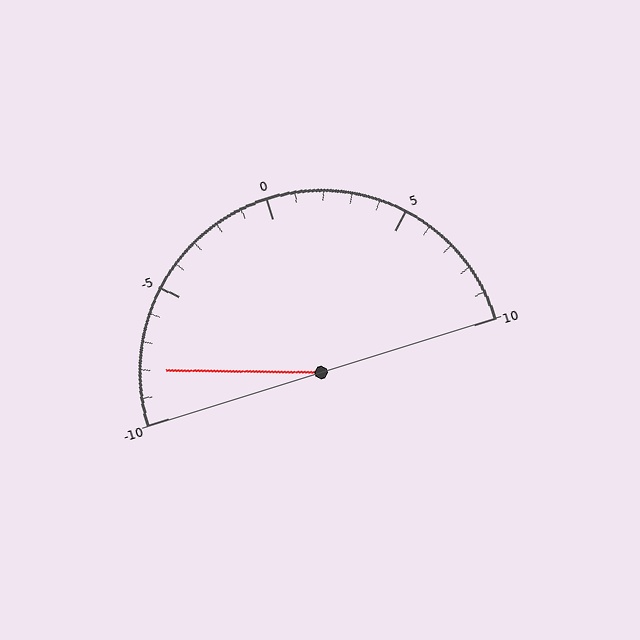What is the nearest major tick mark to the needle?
The nearest major tick mark is -10.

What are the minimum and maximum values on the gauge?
The gauge ranges from -10 to 10.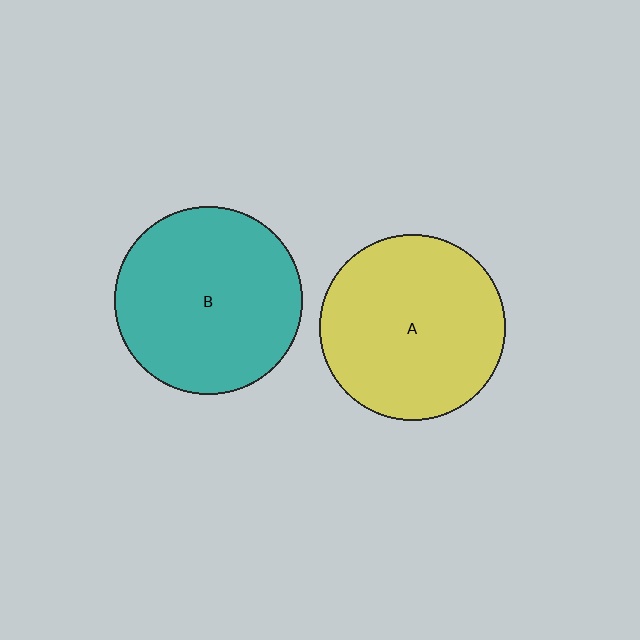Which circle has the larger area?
Circle B (teal).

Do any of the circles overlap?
No, none of the circles overlap.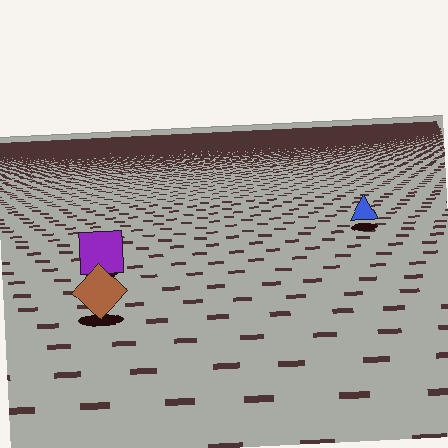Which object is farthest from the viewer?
The blue triangle is farthest from the viewer. It appears smaller and the ground texture around it is denser.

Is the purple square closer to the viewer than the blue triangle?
Yes. The purple square is closer — you can tell from the texture gradient: the ground texture is coarser near it.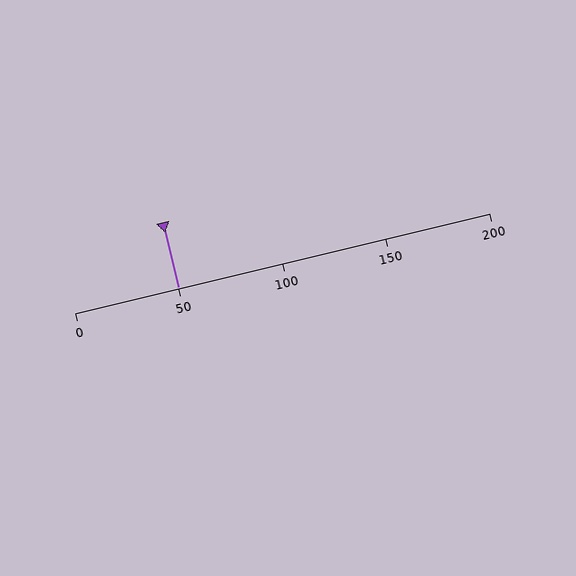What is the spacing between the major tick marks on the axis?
The major ticks are spaced 50 apart.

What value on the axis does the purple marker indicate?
The marker indicates approximately 50.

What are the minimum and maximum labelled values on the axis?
The axis runs from 0 to 200.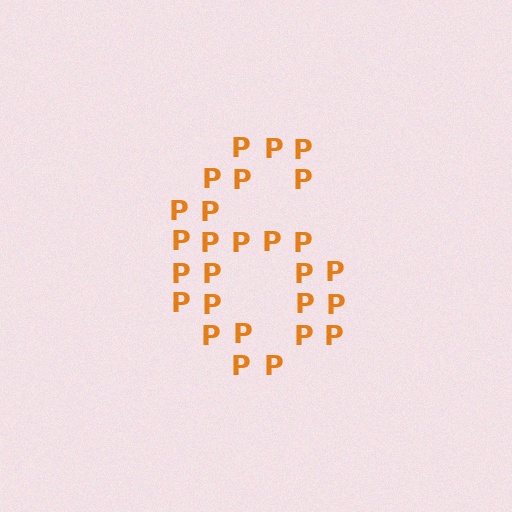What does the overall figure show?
The overall figure shows the digit 6.